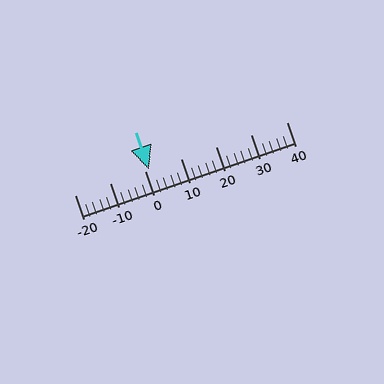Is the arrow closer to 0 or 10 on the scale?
The arrow is closer to 0.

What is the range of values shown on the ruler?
The ruler shows values from -20 to 40.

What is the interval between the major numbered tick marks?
The major tick marks are spaced 10 units apart.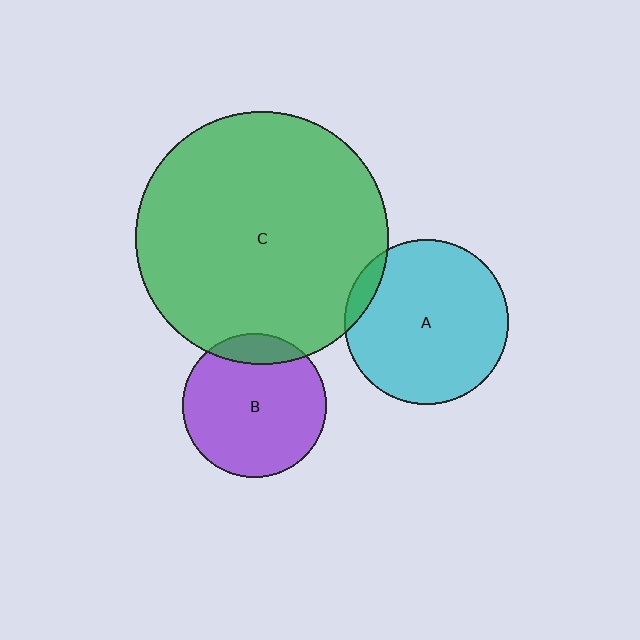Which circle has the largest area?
Circle C (green).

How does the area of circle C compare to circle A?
Approximately 2.4 times.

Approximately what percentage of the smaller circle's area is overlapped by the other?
Approximately 5%.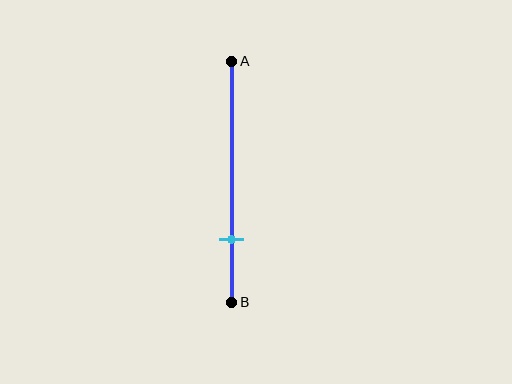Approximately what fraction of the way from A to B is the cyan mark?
The cyan mark is approximately 75% of the way from A to B.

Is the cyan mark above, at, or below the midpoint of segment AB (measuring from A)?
The cyan mark is below the midpoint of segment AB.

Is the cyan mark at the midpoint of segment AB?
No, the mark is at about 75% from A, not at the 50% midpoint.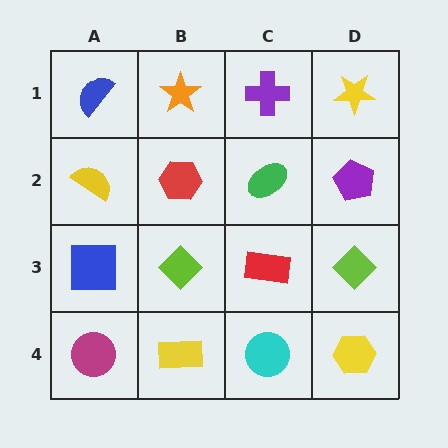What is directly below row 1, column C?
A green ellipse.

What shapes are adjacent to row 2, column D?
A yellow star (row 1, column D), a lime diamond (row 3, column D), a green ellipse (row 2, column C).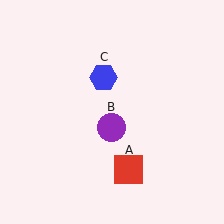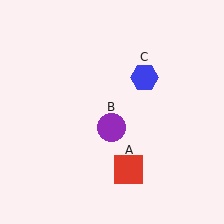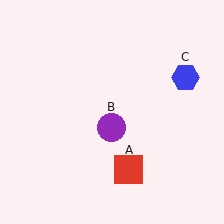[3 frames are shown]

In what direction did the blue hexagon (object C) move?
The blue hexagon (object C) moved right.